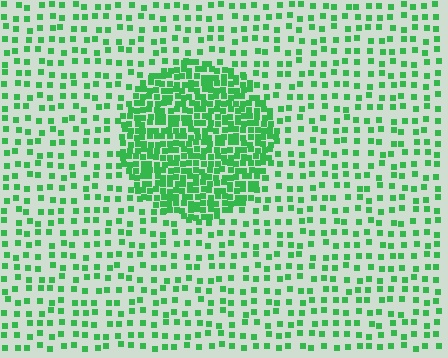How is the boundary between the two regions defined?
The boundary is defined by a change in element density (approximately 2.9x ratio). All elements are the same color, size, and shape.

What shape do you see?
I see a circle.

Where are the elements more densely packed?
The elements are more densely packed inside the circle boundary.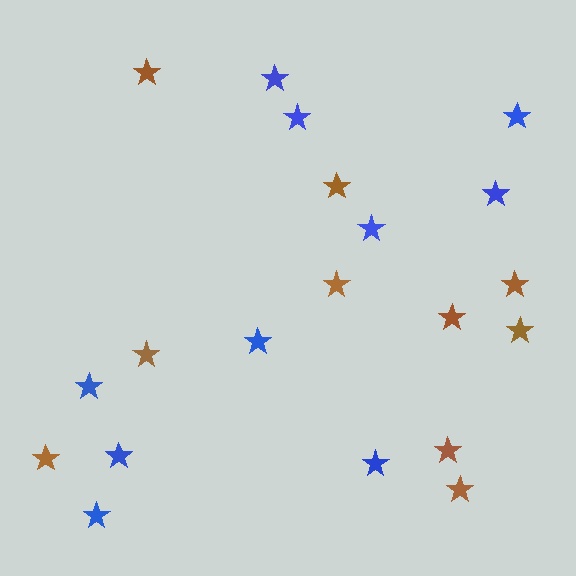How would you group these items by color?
There are 2 groups: one group of brown stars (10) and one group of blue stars (10).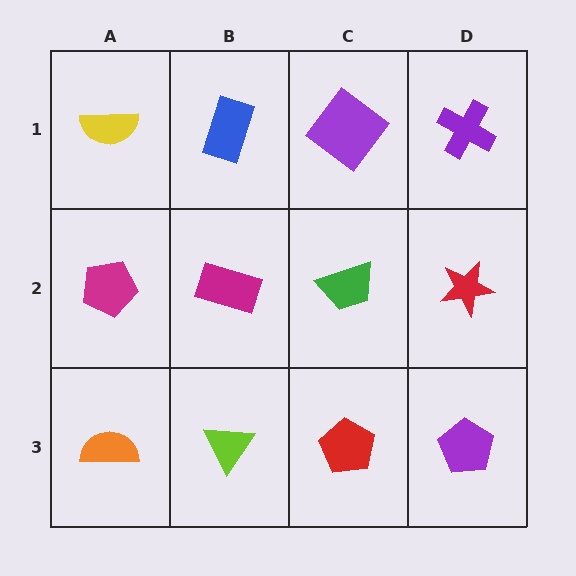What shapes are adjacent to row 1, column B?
A magenta rectangle (row 2, column B), a yellow semicircle (row 1, column A), a purple diamond (row 1, column C).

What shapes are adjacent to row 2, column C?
A purple diamond (row 1, column C), a red pentagon (row 3, column C), a magenta rectangle (row 2, column B), a red star (row 2, column D).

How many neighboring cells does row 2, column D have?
3.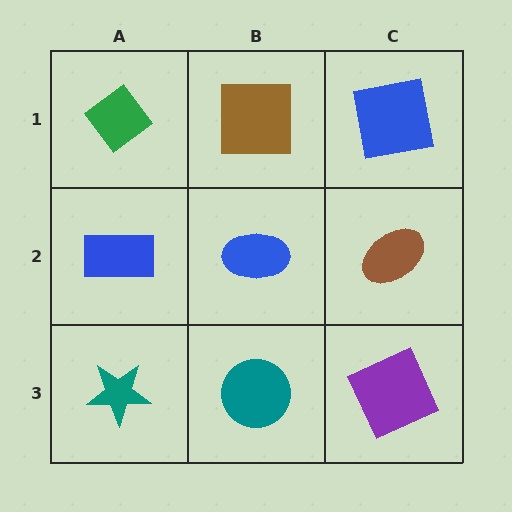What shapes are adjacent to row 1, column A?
A blue rectangle (row 2, column A), a brown square (row 1, column B).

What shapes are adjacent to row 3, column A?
A blue rectangle (row 2, column A), a teal circle (row 3, column B).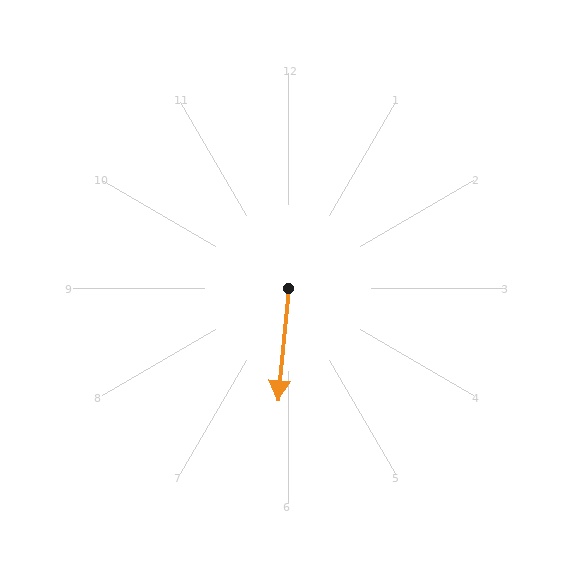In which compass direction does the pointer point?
South.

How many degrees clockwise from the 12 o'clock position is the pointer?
Approximately 185 degrees.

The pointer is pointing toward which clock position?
Roughly 6 o'clock.